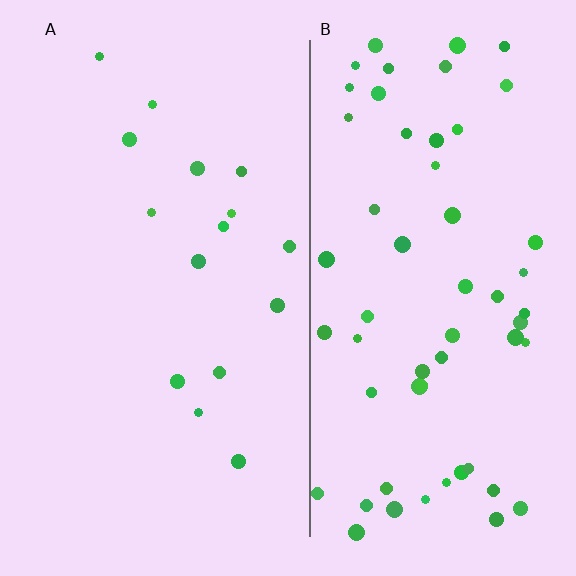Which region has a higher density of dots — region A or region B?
B (the right).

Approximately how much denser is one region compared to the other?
Approximately 3.8× — region B over region A.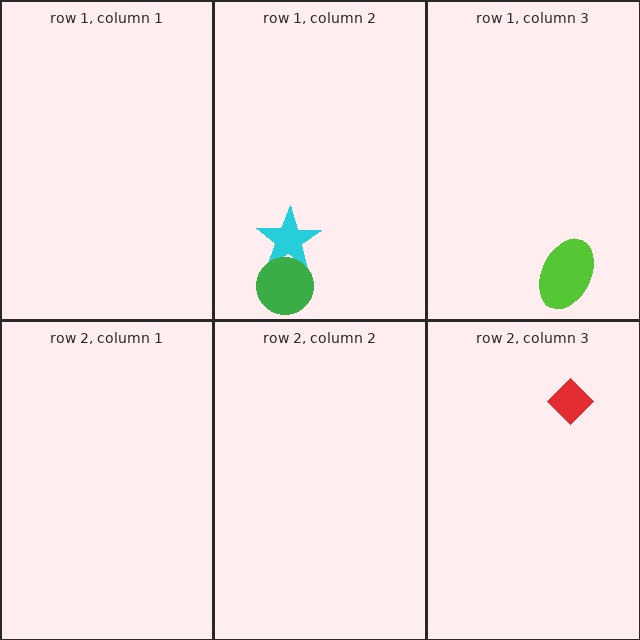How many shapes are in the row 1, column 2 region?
2.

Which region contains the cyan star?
The row 1, column 2 region.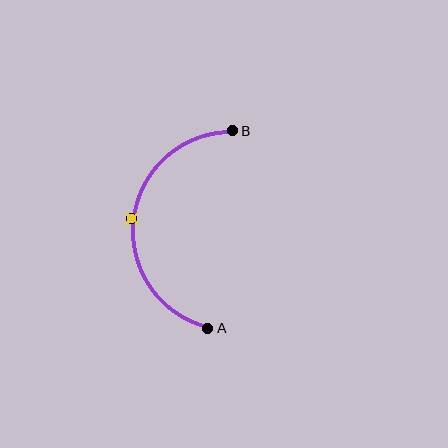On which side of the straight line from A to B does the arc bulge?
The arc bulges to the left of the straight line connecting A and B.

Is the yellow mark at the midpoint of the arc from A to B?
Yes. The yellow mark lies on the arc at equal arc-length from both A and B — it is the arc midpoint.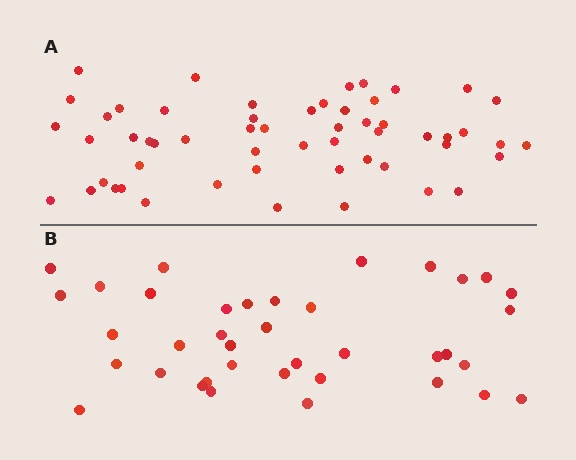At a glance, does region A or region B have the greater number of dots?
Region A (the top region) has more dots.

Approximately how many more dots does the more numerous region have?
Region A has approximately 15 more dots than region B.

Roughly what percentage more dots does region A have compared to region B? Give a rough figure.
About 45% more.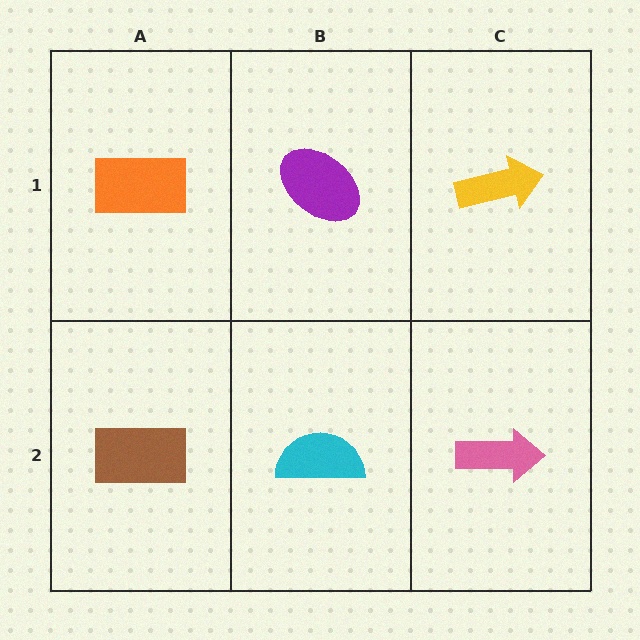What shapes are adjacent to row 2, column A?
An orange rectangle (row 1, column A), a cyan semicircle (row 2, column B).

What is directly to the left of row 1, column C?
A purple ellipse.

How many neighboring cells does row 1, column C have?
2.